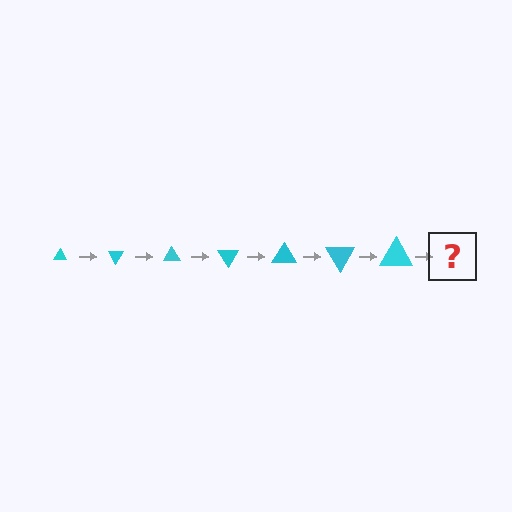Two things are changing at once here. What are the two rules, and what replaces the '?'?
The two rules are that the triangle grows larger each step and it rotates 60 degrees each step. The '?' should be a triangle, larger than the previous one and rotated 420 degrees from the start.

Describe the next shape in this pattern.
It should be a triangle, larger than the previous one and rotated 420 degrees from the start.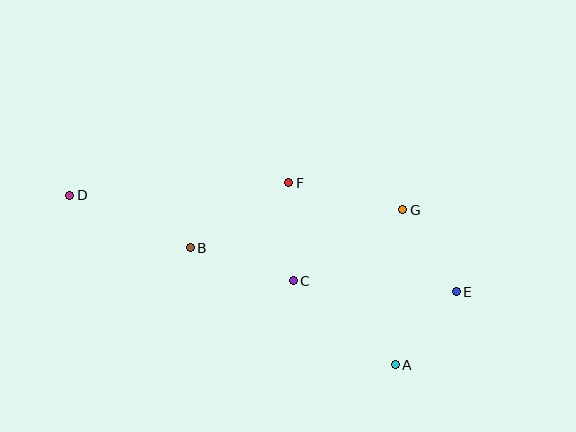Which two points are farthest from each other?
Points D and E are farthest from each other.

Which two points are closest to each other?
Points A and E are closest to each other.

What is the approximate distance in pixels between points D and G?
The distance between D and G is approximately 333 pixels.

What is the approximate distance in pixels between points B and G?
The distance between B and G is approximately 216 pixels.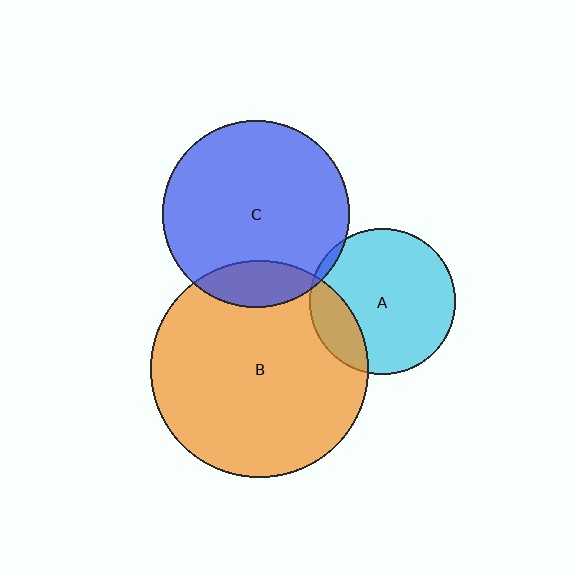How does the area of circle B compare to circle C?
Approximately 1.4 times.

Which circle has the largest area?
Circle B (orange).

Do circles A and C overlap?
Yes.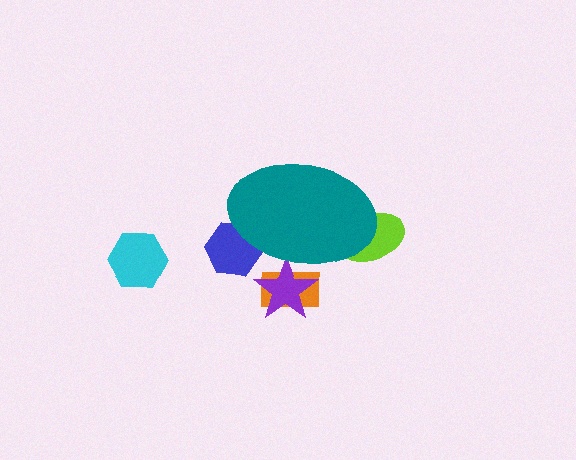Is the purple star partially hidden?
Yes, the purple star is partially hidden behind the teal ellipse.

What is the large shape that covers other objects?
A teal ellipse.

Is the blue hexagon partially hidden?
Yes, the blue hexagon is partially hidden behind the teal ellipse.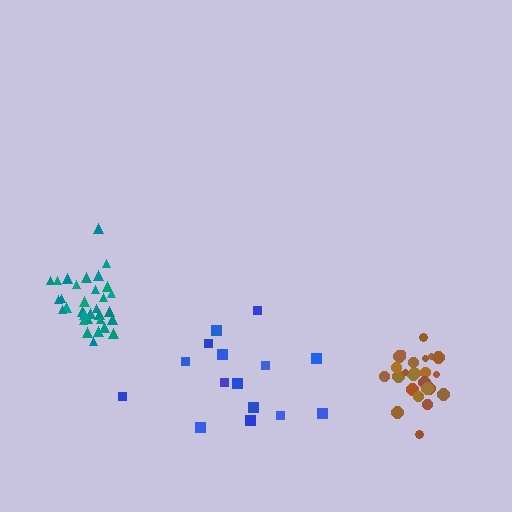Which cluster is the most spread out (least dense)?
Blue.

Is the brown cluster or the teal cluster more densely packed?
Teal.